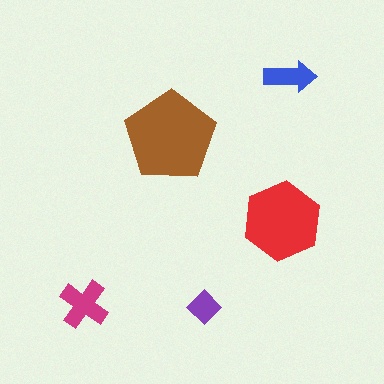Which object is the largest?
The brown pentagon.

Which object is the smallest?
The purple diamond.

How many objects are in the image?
There are 5 objects in the image.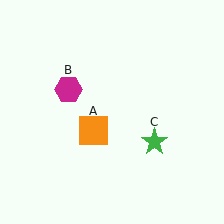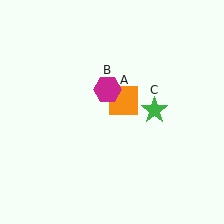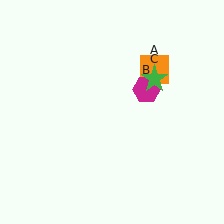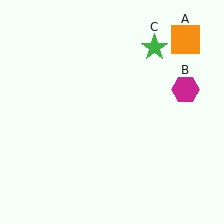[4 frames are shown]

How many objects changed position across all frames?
3 objects changed position: orange square (object A), magenta hexagon (object B), green star (object C).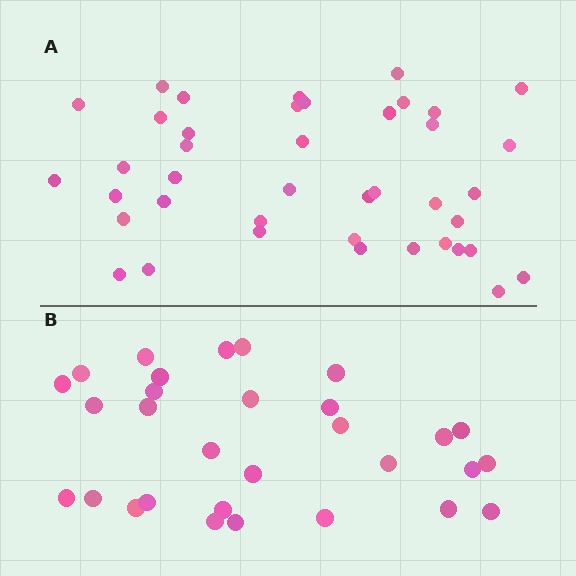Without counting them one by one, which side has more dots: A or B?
Region A (the top region) has more dots.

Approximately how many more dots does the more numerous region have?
Region A has roughly 12 or so more dots than region B.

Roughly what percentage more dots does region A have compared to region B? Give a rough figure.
About 35% more.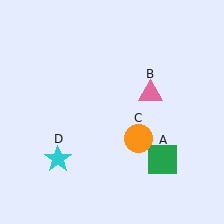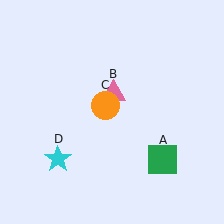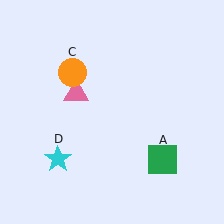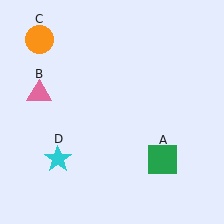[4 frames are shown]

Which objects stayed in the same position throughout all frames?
Green square (object A) and cyan star (object D) remained stationary.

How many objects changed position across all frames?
2 objects changed position: pink triangle (object B), orange circle (object C).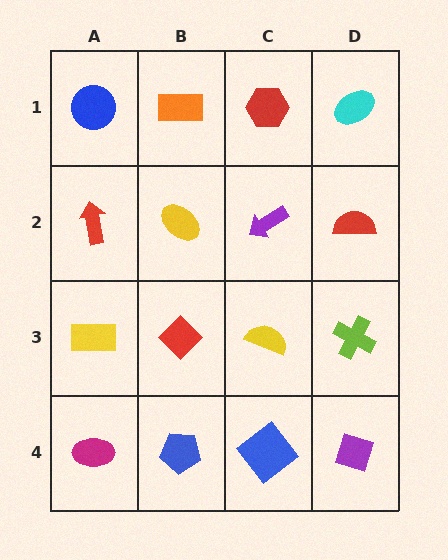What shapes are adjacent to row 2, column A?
A blue circle (row 1, column A), a yellow rectangle (row 3, column A), a yellow ellipse (row 2, column B).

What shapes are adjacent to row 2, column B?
An orange rectangle (row 1, column B), a red diamond (row 3, column B), a red arrow (row 2, column A), a purple arrow (row 2, column C).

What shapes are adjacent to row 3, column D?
A red semicircle (row 2, column D), a purple diamond (row 4, column D), a yellow semicircle (row 3, column C).